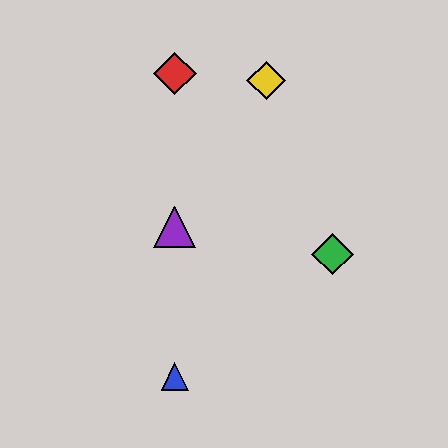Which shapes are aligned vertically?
The red diamond, the blue triangle, the purple triangle are aligned vertically.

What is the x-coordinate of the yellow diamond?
The yellow diamond is at x≈266.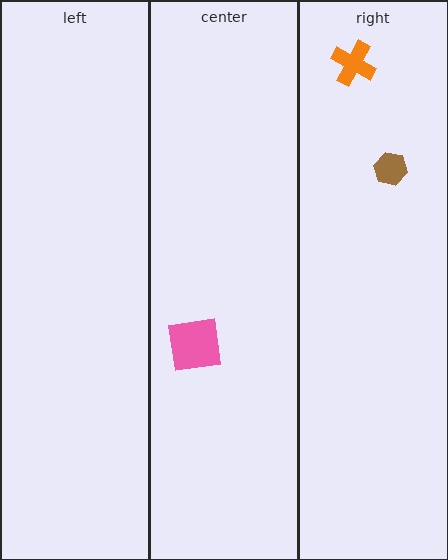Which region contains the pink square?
The center region.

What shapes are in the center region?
The pink square.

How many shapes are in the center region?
1.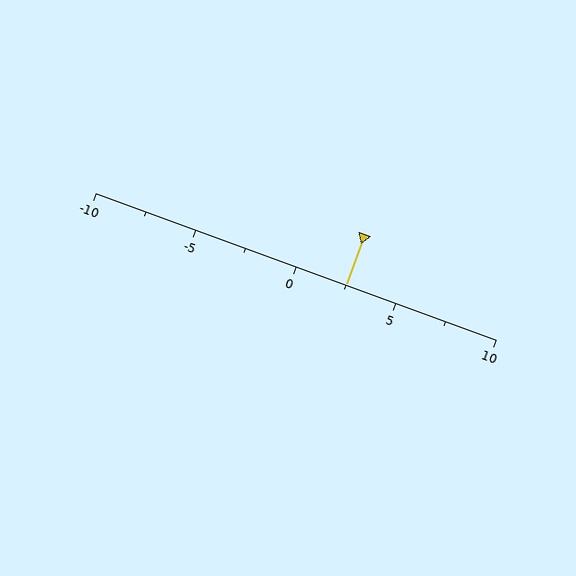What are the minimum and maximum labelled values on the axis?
The axis runs from -10 to 10.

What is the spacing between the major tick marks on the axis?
The major ticks are spaced 5 apart.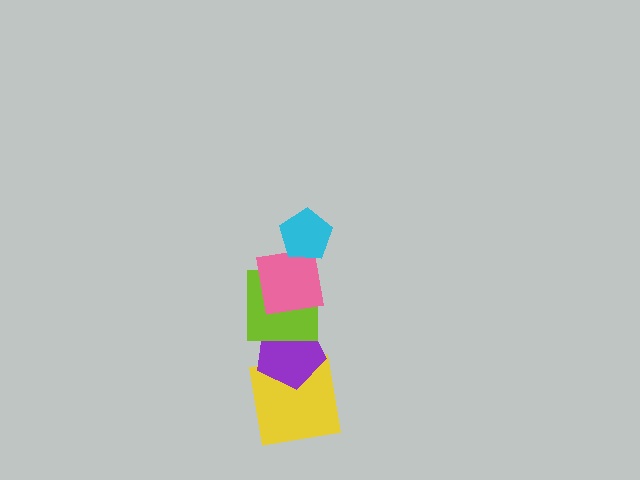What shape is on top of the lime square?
The pink square is on top of the lime square.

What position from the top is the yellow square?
The yellow square is 5th from the top.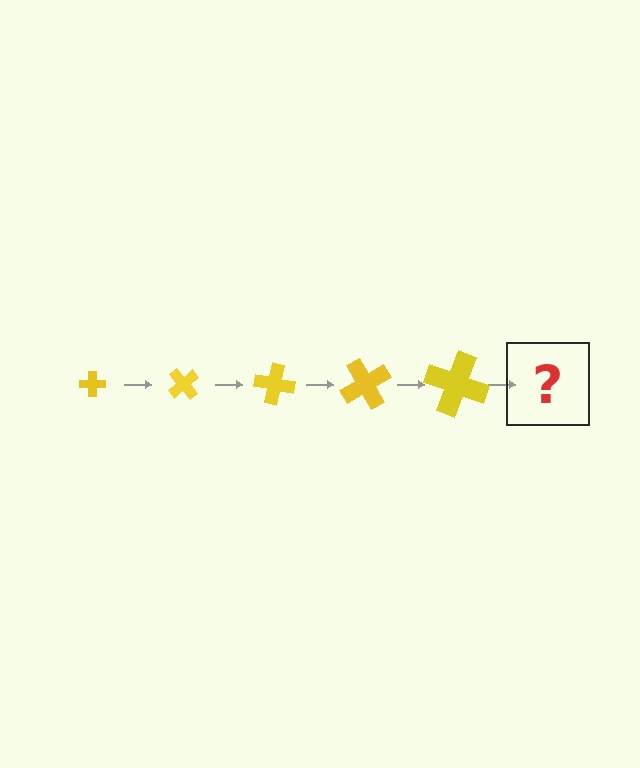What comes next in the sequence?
The next element should be a cross, larger than the previous one and rotated 250 degrees from the start.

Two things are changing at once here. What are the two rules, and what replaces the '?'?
The two rules are that the cross grows larger each step and it rotates 50 degrees each step. The '?' should be a cross, larger than the previous one and rotated 250 degrees from the start.